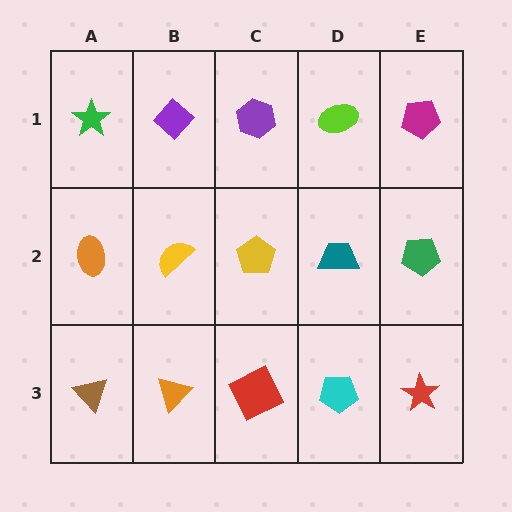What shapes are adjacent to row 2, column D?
A lime ellipse (row 1, column D), a cyan pentagon (row 3, column D), a yellow pentagon (row 2, column C), a green pentagon (row 2, column E).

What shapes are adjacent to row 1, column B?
A yellow semicircle (row 2, column B), a green star (row 1, column A), a purple hexagon (row 1, column C).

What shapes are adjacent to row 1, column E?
A green pentagon (row 2, column E), a lime ellipse (row 1, column D).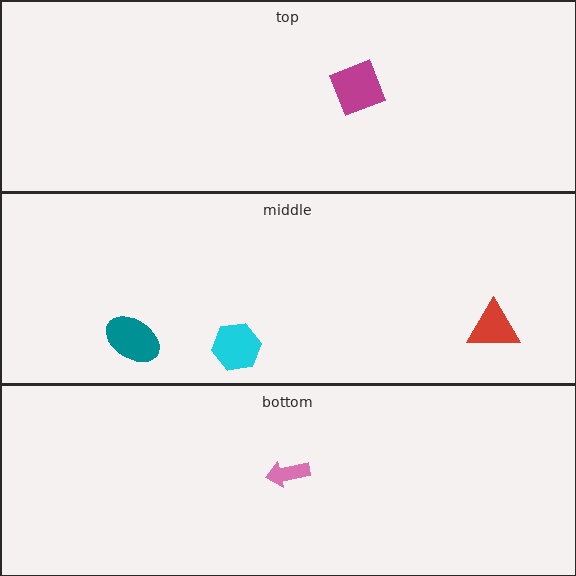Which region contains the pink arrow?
The bottom region.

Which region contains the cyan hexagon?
The middle region.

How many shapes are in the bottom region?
1.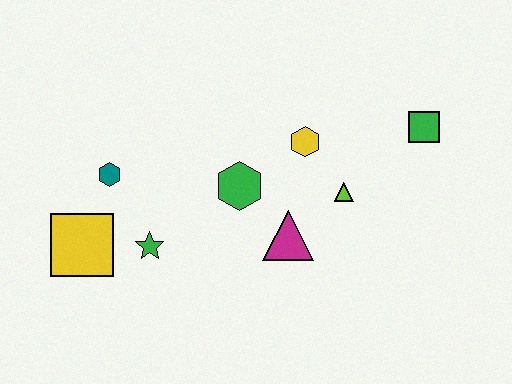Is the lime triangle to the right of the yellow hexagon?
Yes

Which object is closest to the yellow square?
The green star is closest to the yellow square.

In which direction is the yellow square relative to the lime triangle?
The yellow square is to the left of the lime triangle.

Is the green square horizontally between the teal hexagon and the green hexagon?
No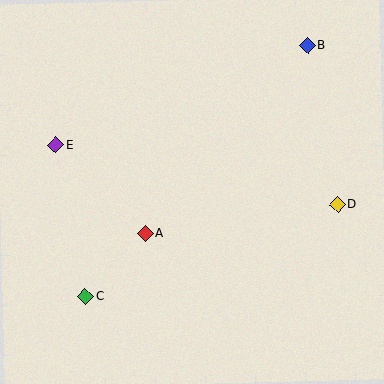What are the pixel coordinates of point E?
Point E is at (56, 145).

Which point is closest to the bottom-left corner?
Point C is closest to the bottom-left corner.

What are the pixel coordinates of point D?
Point D is at (338, 204).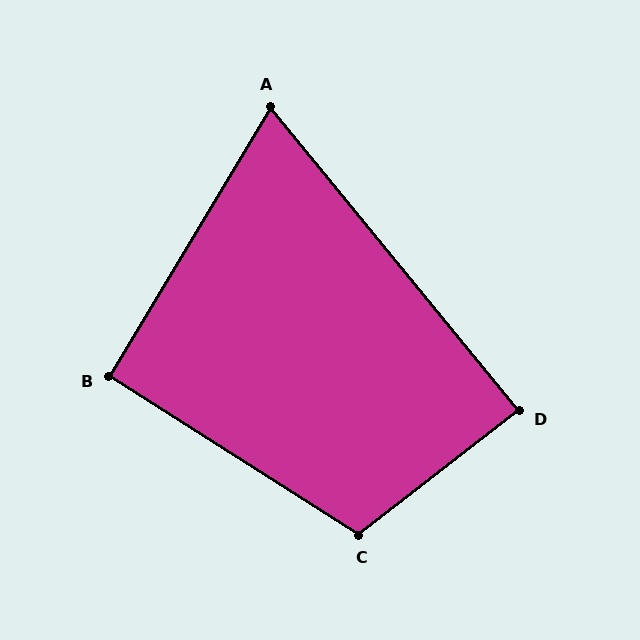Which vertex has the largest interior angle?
C, at approximately 110 degrees.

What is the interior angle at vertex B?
Approximately 91 degrees (approximately right).